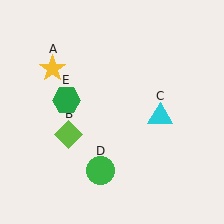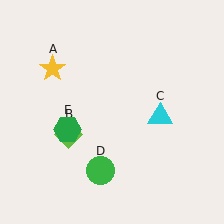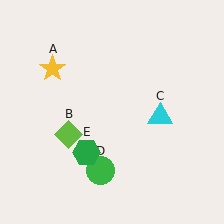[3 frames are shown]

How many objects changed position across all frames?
1 object changed position: green hexagon (object E).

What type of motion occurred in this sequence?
The green hexagon (object E) rotated counterclockwise around the center of the scene.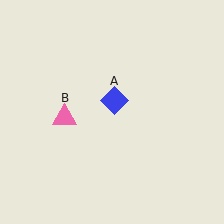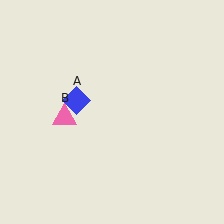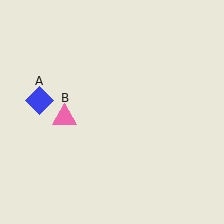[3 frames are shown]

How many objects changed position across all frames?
1 object changed position: blue diamond (object A).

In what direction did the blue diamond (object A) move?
The blue diamond (object A) moved left.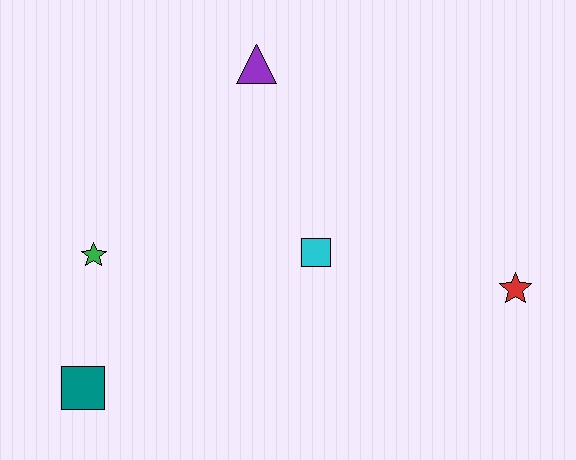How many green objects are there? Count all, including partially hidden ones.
There is 1 green object.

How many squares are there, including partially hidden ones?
There are 2 squares.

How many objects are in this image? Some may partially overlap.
There are 5 objects.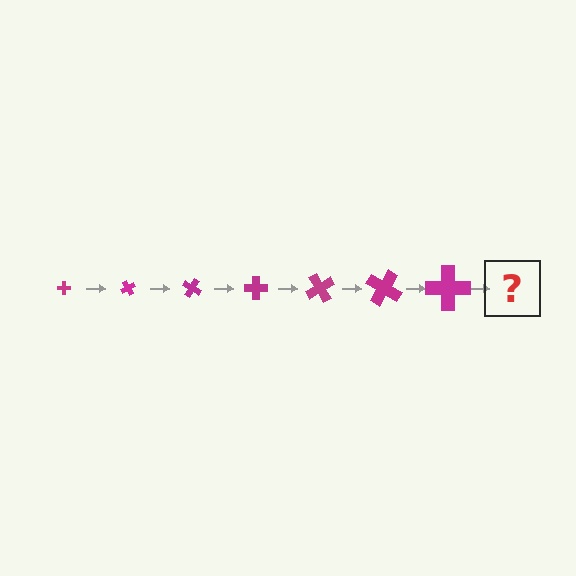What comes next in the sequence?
The next element should be a cross, larger than the previous one and rotated 420 degrees from the start.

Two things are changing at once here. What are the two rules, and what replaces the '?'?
The two rules are that the cross grows larger each step and it rotates 60 degrees each step. The '?' should be a cross, larger than the previous one and rotated 420 degrees from the start.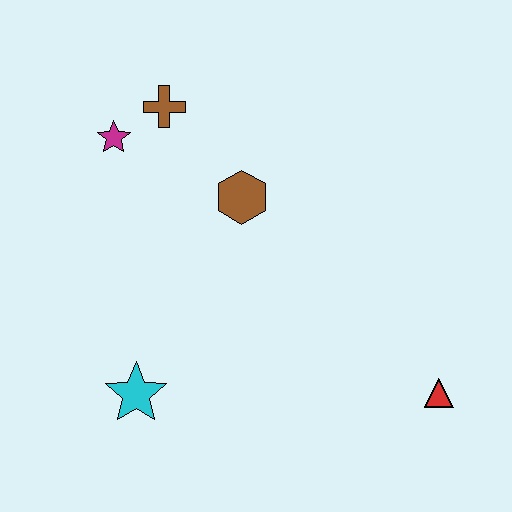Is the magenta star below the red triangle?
No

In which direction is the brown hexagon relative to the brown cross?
The brown hexagon is below the brown cross.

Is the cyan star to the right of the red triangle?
No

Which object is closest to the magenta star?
The brown cross is closest to the magenta star.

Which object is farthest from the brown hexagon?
The red triangle is farthest from the brown hexagon.